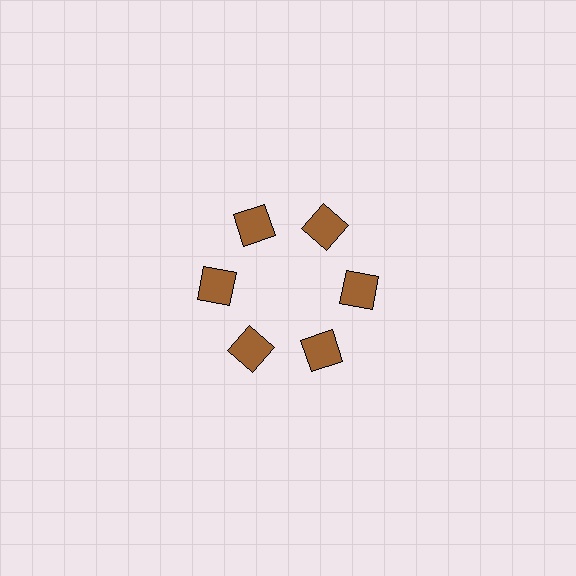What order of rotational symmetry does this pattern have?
This pattern has 6-fold rotational symmetry.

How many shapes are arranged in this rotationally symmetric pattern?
There are 6 shapes, arranged in 6 groups of 1.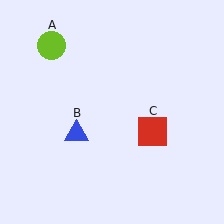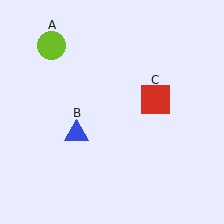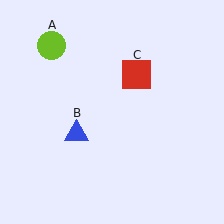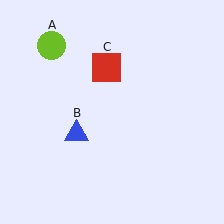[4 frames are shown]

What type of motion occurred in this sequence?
The red square (object C) rotated counterclockwise around the center of the scene.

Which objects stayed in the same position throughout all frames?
Lime circle (object A) and blue triangle (object B) remained stationary.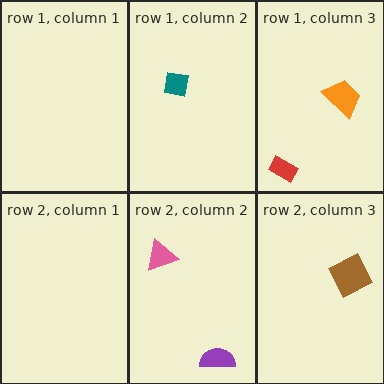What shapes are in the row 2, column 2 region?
The pink triangle, the purple semicircle.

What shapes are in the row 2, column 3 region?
The brown square.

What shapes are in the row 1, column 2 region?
The teal square.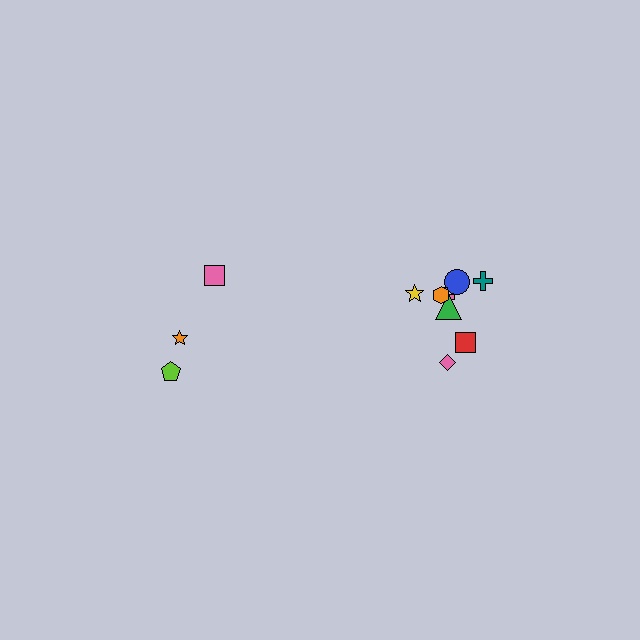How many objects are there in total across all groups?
There are 11 objects.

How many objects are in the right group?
There are 8 objects.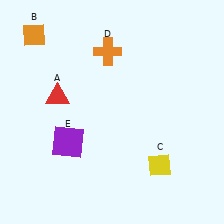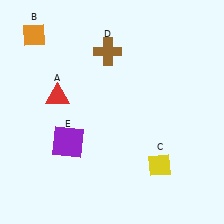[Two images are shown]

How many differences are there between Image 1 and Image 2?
There is 1 difference between the two images.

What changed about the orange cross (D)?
In Image 1, D is orange. In Image 2, it changed to brown.